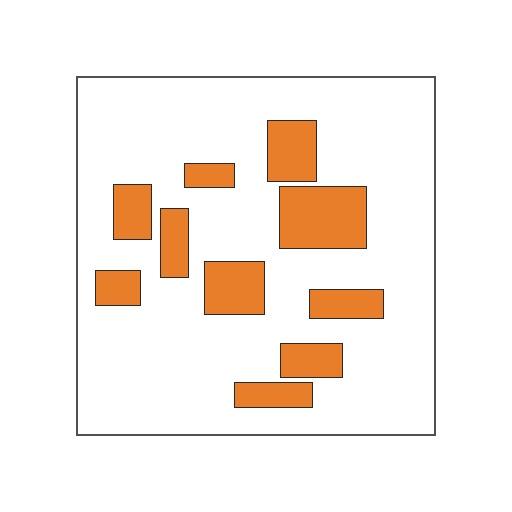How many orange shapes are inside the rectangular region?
10.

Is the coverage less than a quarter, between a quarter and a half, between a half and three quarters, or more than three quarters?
Less than a quarter.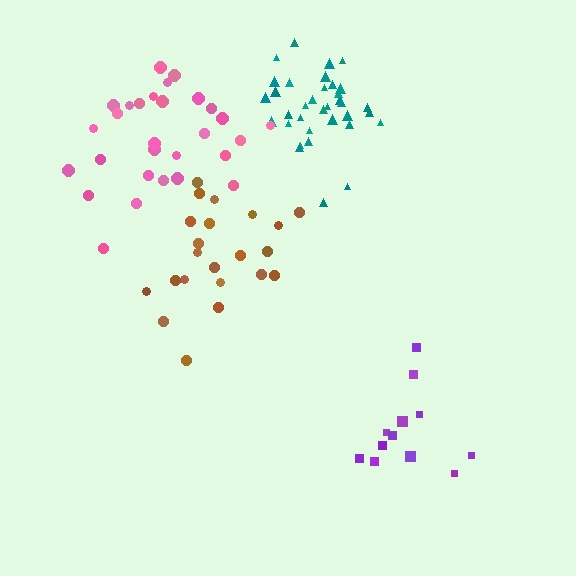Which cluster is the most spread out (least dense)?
Purple.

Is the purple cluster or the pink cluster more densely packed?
Pink.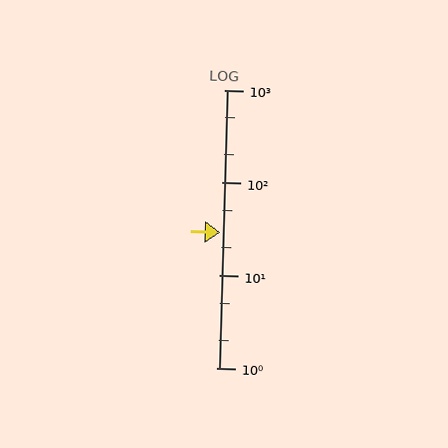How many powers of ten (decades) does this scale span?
The scale spans 3 decades, from 1 to 1000.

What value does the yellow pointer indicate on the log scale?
The pointer indicates approximately 29.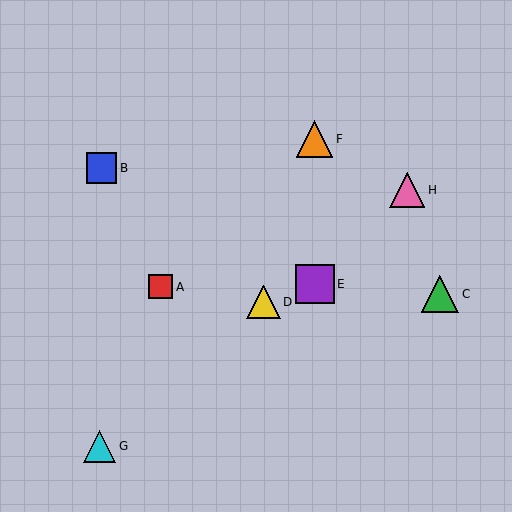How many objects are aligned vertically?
2 objects (E, F) are aligned vertically.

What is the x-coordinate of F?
Object F is at x≈315.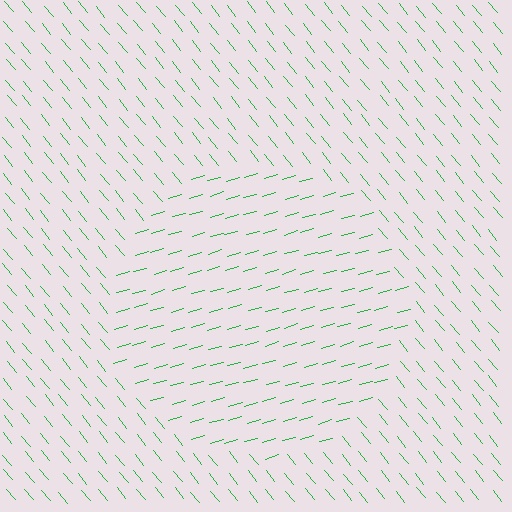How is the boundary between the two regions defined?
The boundary is defined purely by a change in line orientation (approximately 66 degrees difference). All lines are the same color and thickness.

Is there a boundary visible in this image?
Yes, there is a texture boundary formed by a change in line orientation.